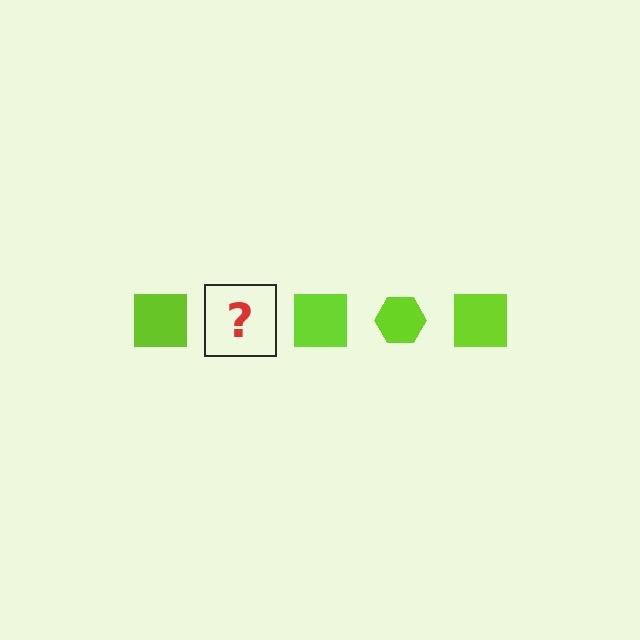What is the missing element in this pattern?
The missing element is a lime hexagon.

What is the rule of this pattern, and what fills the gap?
The rule is that the pattern cycles through square, hexagon shapes in lime. The gap should be filled with a lime hexagon.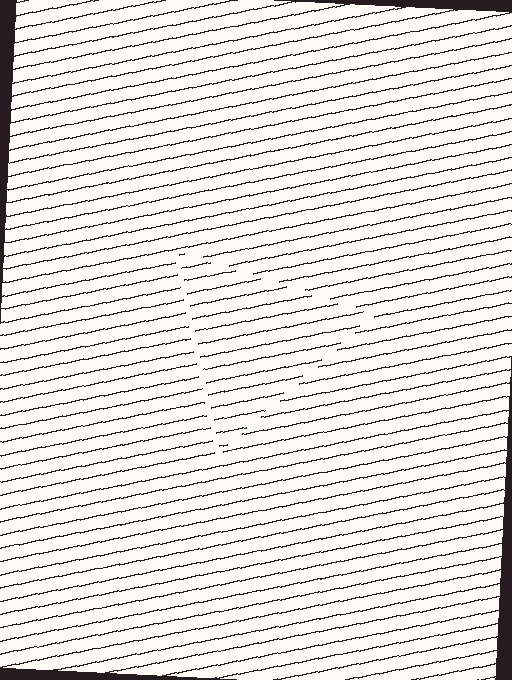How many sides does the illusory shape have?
3 sides — the line-ends trace a triangle.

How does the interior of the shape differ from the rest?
The interior of the shape contains the same grating, shifted by half a period — the contour is defined by the phase discontinuity where line-ends from the inner and outer gratings abut.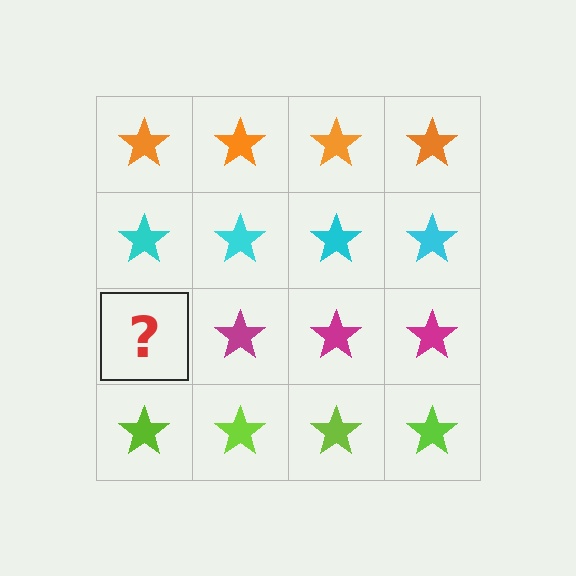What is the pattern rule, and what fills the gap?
The rule is that each row has a consistent color. The gap should be filled with a magenta star.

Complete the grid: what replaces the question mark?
The question mark should be replaced with a magenta star.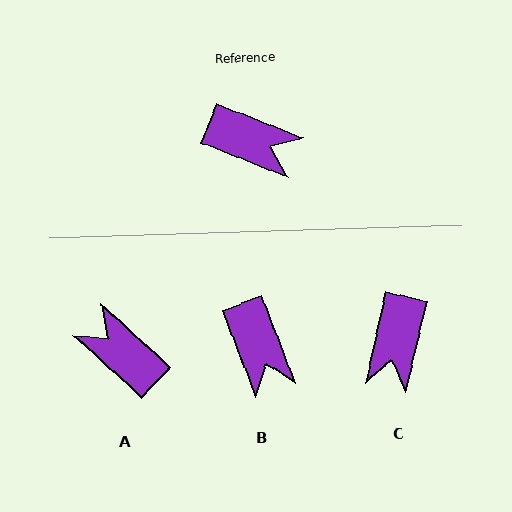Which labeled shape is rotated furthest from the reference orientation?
A, about 159 degrees away.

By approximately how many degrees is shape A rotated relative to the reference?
Approximately 159 degrees counter-clockwise.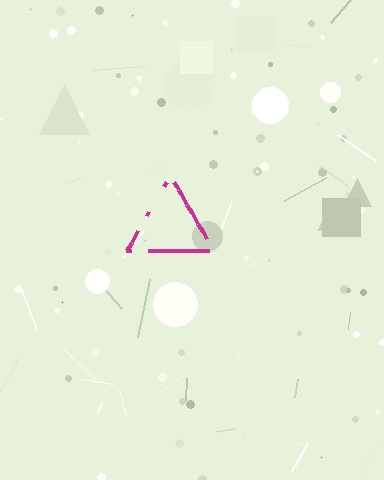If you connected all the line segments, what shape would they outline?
They would outline a triangle.